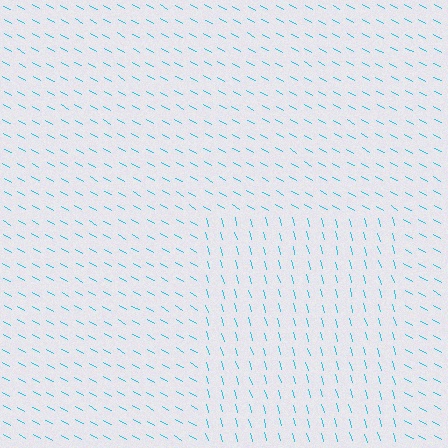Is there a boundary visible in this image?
Yes, there is a texture boundary formed by a change in line orientation.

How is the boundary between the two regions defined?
The boundary is defined purely by a change in line orientation (approximately 45 degrees difference). All lines are the same color and thickness.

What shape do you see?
I see a rectangle.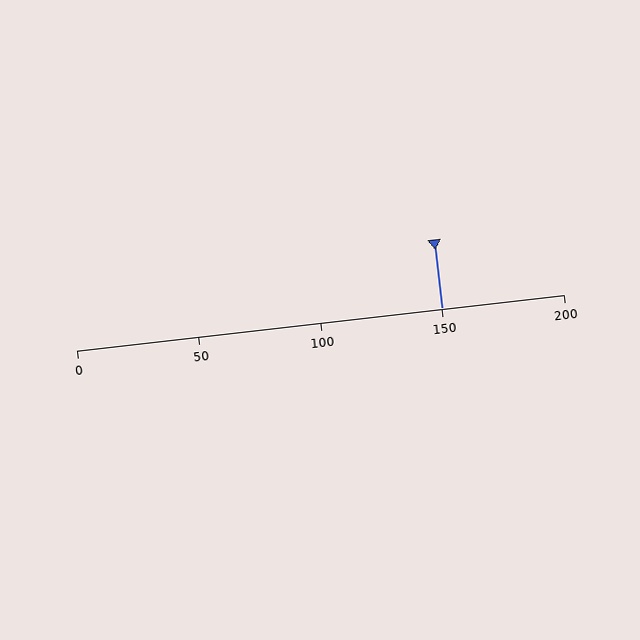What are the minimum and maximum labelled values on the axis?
The axis runs from 0 to 200.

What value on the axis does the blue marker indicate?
The marker indicates approximately 150.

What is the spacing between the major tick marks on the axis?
The major ticks are spaced 50 apart.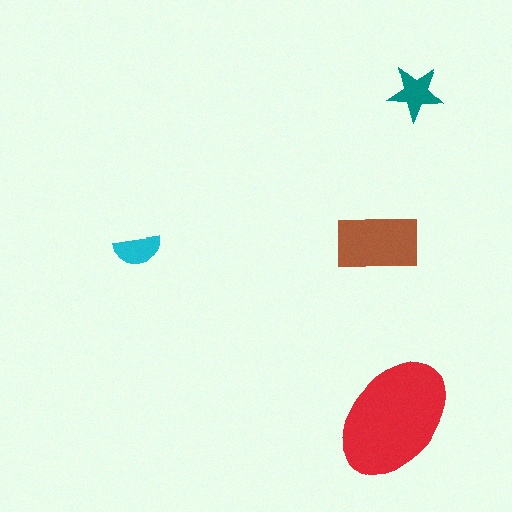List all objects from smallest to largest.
The cyan semicircle, the teal star, the brown rectangle, the red ellipse.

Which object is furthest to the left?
The cyan semicircle is leftmost.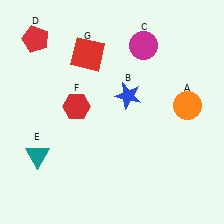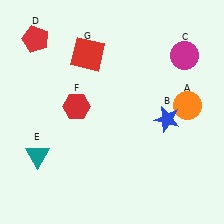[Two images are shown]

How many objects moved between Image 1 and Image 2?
2 objects moved between the two images.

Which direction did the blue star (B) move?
The blue star (B) moved right.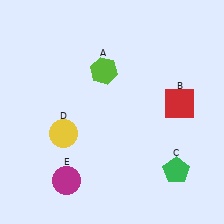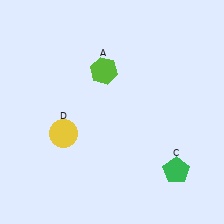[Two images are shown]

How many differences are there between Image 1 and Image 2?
There are 2 differences between the two images.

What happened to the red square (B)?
The red square (B) was removed in Image 2. It was in the top-right area of Image 1.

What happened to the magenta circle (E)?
The magenta circle (E) was removed in Image 2. It was in the bottom-left area of Image 1.